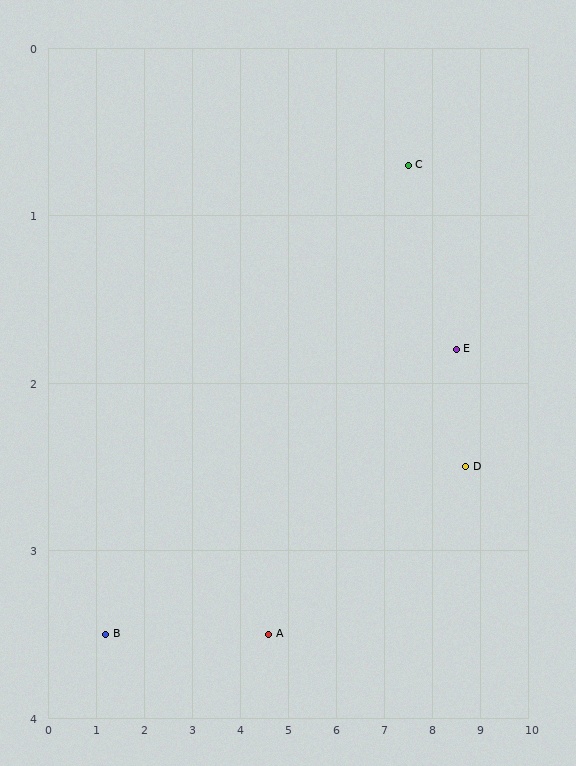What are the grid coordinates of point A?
Point A is at approximately (4.6, 3.5).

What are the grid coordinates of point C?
Point C is at approximately (7.5, 0.7).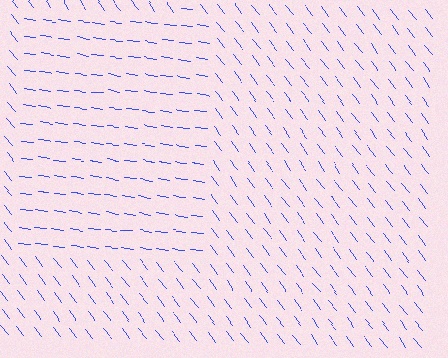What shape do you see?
I see a rectangle.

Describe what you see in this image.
The image is filled with small blue line segments. A rectangle region in the image has lines oriented differently from the surrounding lines, creating a visible texture boundary.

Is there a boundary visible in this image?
Yes, there is a texture boundary formed by a change in line orientation.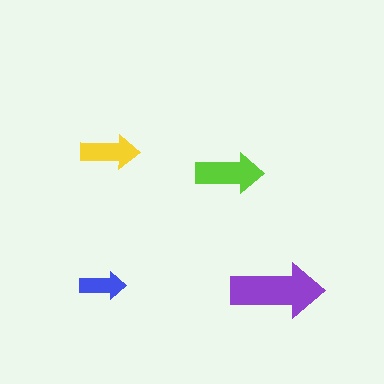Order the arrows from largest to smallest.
the purple one, the lime one, the yellow one, the blue one.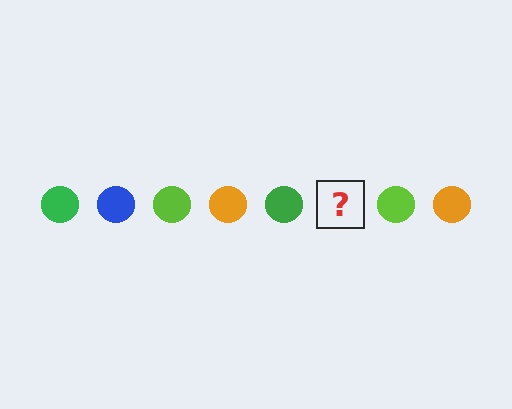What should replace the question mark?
The question mark should be replaced with a blue circle.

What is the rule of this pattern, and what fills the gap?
The rule is that the pattern cycles through green, blue, lime, orange circles. The gap should be filled with a blue circle.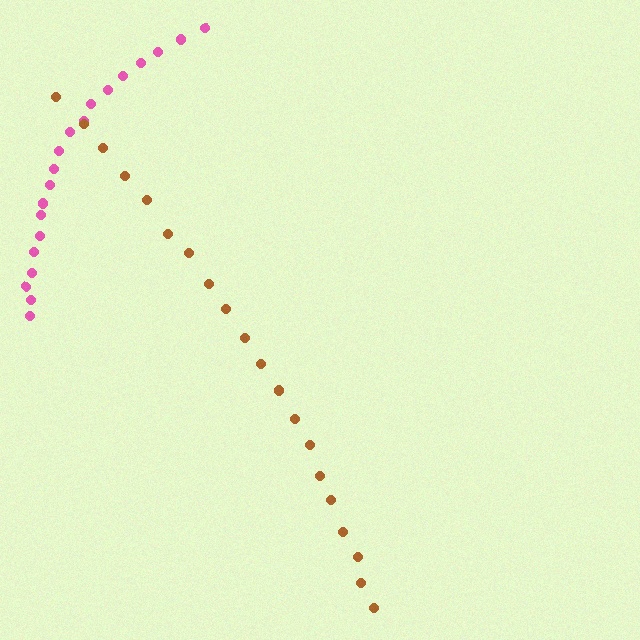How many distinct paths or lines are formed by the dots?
There are 2 distinct paths.